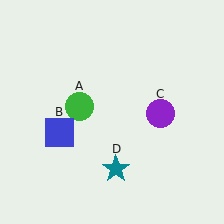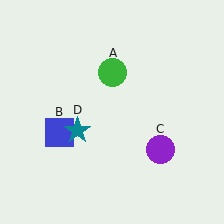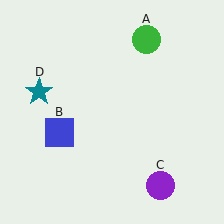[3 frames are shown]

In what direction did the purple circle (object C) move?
The purple circle (object C) moved down.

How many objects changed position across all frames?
3 objects changed position: green circle (object A), purple circle (object C), teal star (object D).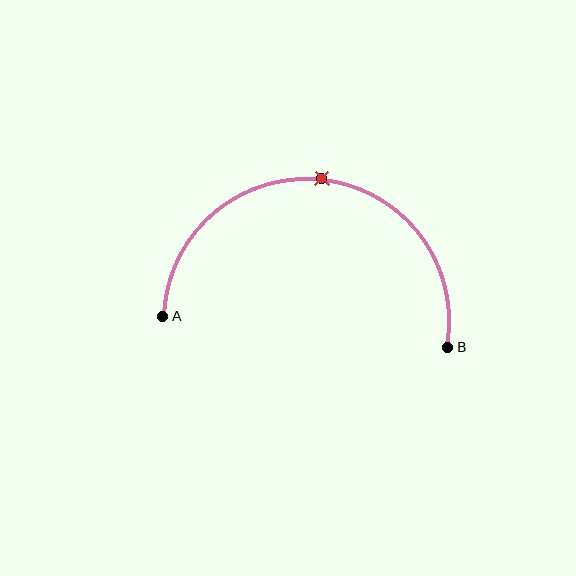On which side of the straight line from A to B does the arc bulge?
The arc bulges above the straight line connecting A and B.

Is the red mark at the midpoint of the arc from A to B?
Yes. The red mark lies on the arc at equal arc-length from both A and B — it is the arc midpoint.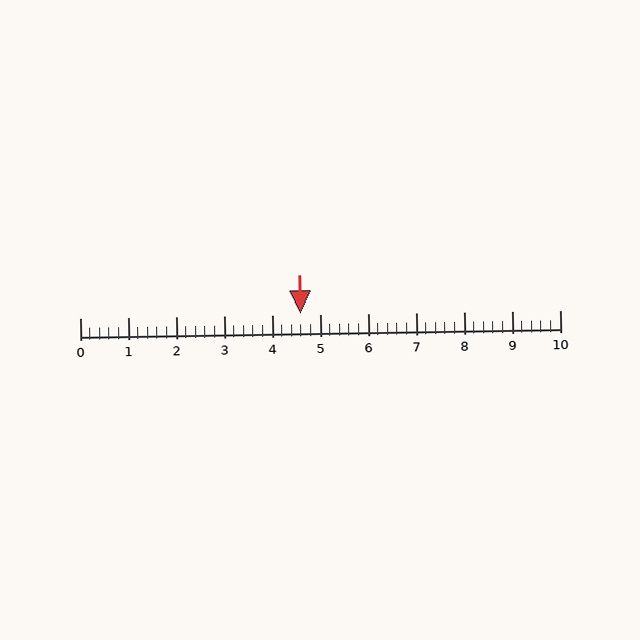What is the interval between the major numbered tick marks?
The major tick marks are spaced 1 units apart.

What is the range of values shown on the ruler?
The ruler shows values from 0 to 10.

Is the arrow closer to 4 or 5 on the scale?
The arrow is closer to 5.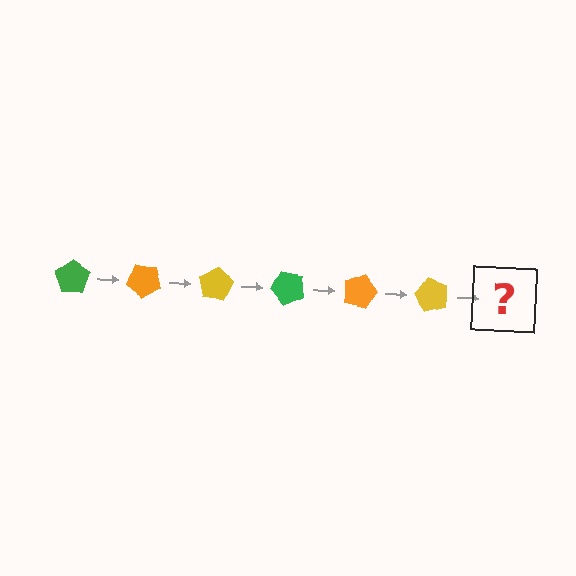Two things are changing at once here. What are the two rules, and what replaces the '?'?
The two rules are that it rotates 40 degrees each step and the color cycles through green, orange, and yellow. The '?' should be a green pentagon, rotated 240 degrees from the start.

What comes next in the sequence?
The next element should be a green pentagon, rotated 240 degrees from the start.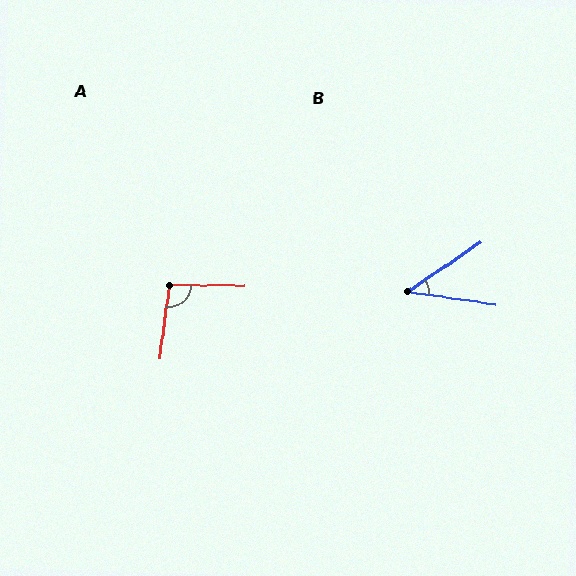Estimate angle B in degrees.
Approximately 42 degrees.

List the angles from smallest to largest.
B (42°), A (97°).